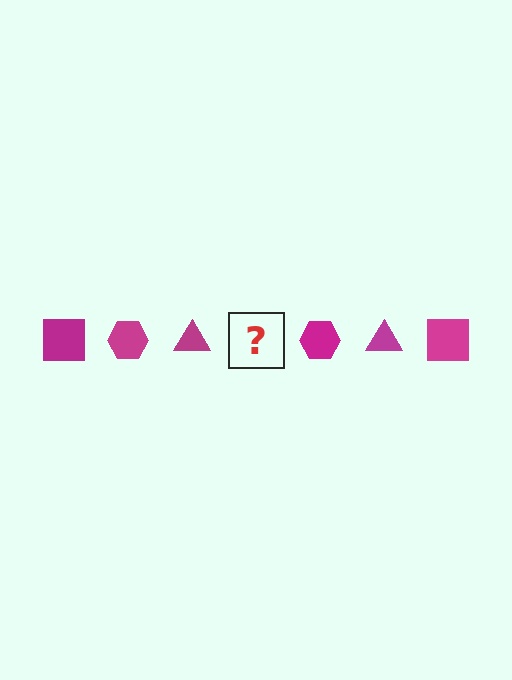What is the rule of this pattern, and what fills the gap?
The rule is that the pattern cycles through square, hexagon, triangle shapes in magenta. The gap should be filled with a magenta square.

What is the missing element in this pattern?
The missing element is a magenta square.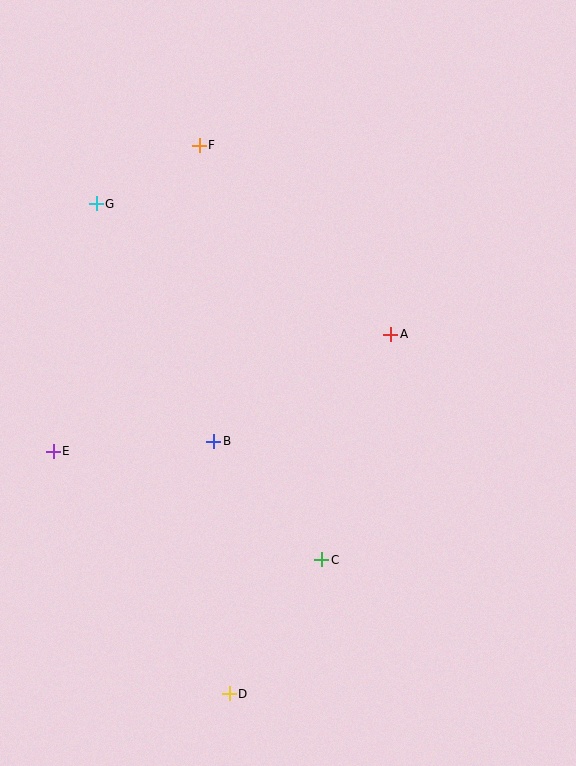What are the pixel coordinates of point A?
Point A is at (391, 334).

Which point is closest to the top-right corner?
Point A is closest to the top-right corner.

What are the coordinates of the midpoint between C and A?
The midpoint between C and A is at (356, 447).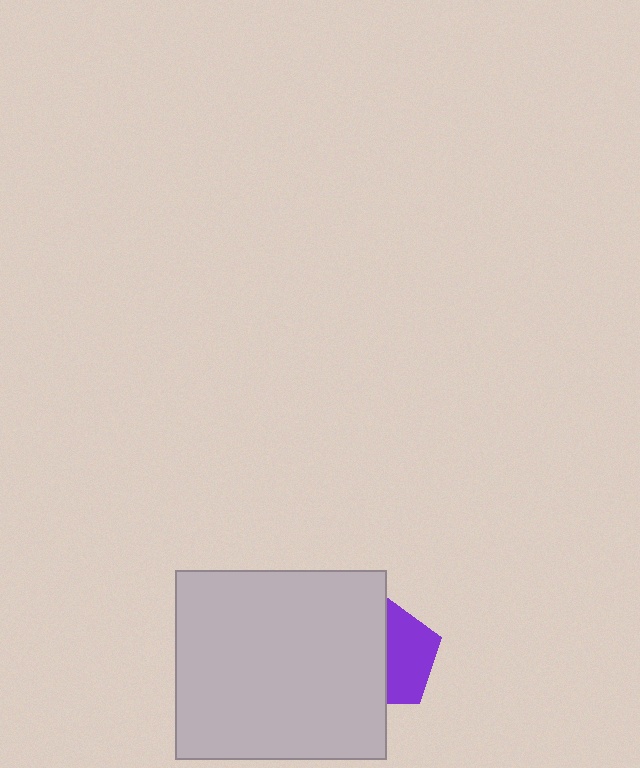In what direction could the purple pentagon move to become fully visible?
The purple pentagon could move right. That would shift it out from behind the light gray rectangle entirely.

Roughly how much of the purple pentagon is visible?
About half of it is visible (roughly 47%).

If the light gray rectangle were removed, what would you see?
You would see the complete purple pentagon.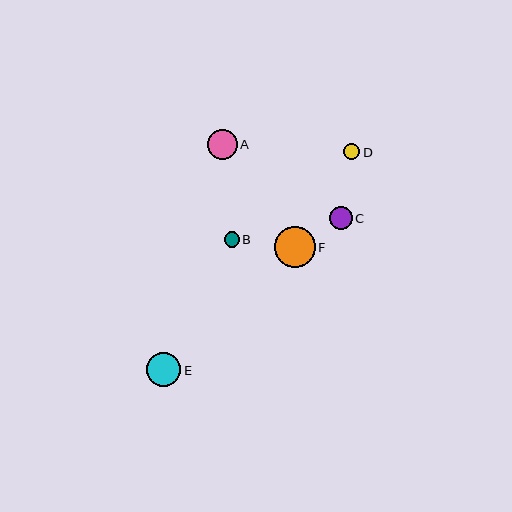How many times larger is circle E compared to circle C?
Circle E is approximately 1.5 times the size of circle C.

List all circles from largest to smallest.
From largest to smallest: F, E, A, C, D, B.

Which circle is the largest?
Circle F is the largest with a size of approximately 41 pixels.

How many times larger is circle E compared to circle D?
Circle E is approximately 2.1 times the size of circle D.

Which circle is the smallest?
Circle B is the smallest with a size of approximately 15 pixels.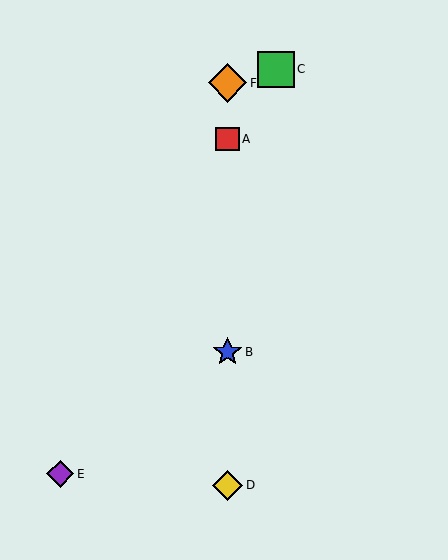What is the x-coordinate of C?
Object C is at x≈276.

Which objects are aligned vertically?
Objects A, B, D, F are aligned vertically.